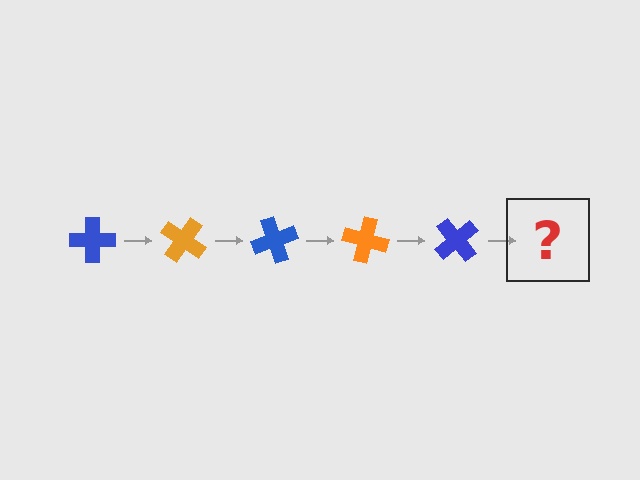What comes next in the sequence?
The next element should be an orange cross, rotated 175 degrees from the start.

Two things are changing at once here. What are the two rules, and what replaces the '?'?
The two rules are that it rotates 35 degrees each step and the color cycles through blue and orange. The '?' should be an orange cross, rotated 175 degrees from the start.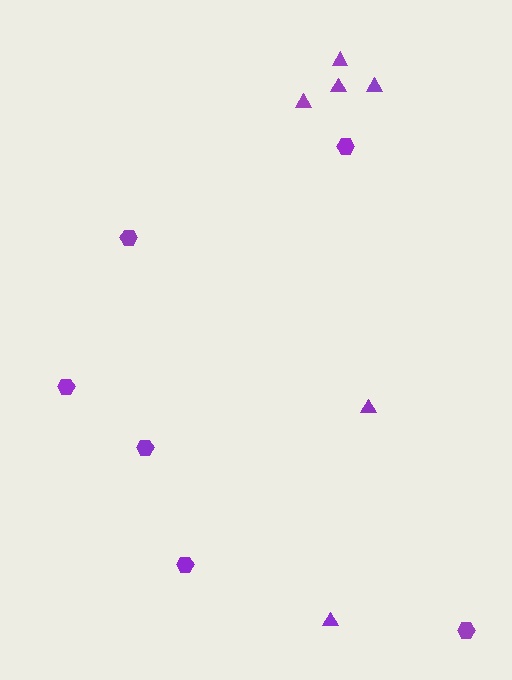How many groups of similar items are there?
There are 2 groups: one group of hexagons (6) and one group of triangles (6).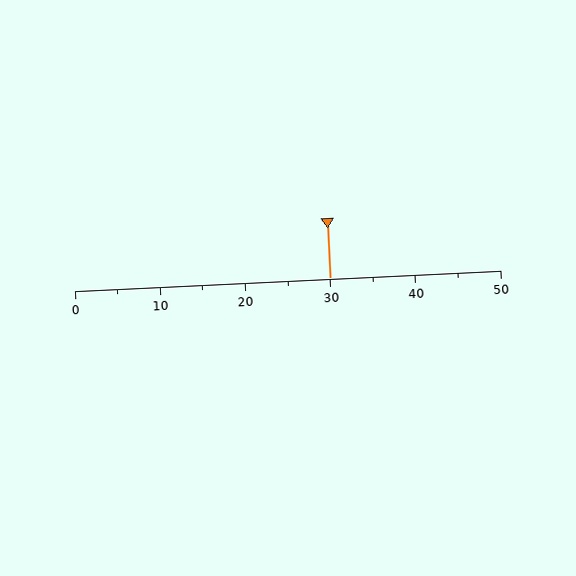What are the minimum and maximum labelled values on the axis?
The axis runs from 0 to 50.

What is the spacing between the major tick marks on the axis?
The major ticks are spaced 10 apart.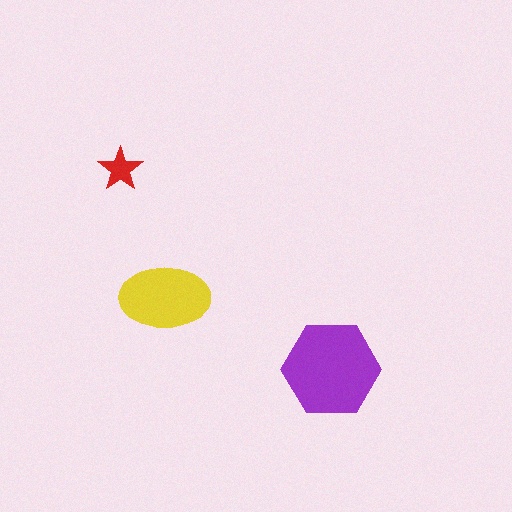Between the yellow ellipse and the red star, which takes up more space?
The yellow ellipse.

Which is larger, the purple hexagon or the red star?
The purple hexagon.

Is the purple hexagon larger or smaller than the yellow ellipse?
Larger.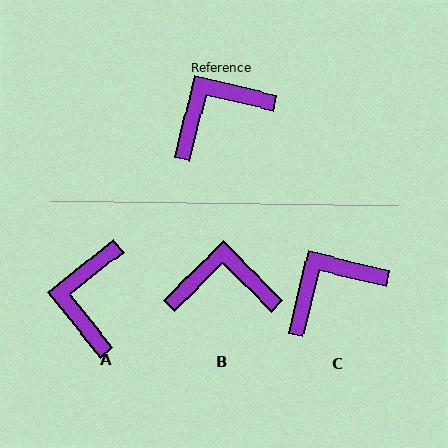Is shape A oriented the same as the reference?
No, it is off by about 52 degrees.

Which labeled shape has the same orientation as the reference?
C.